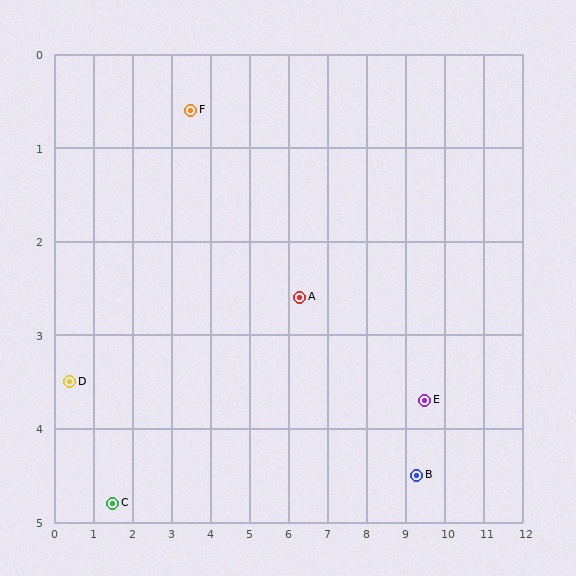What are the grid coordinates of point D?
Point D is at approximately (0.4, 3.5).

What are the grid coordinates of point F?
Point F is at approximately (3.5, 0.6).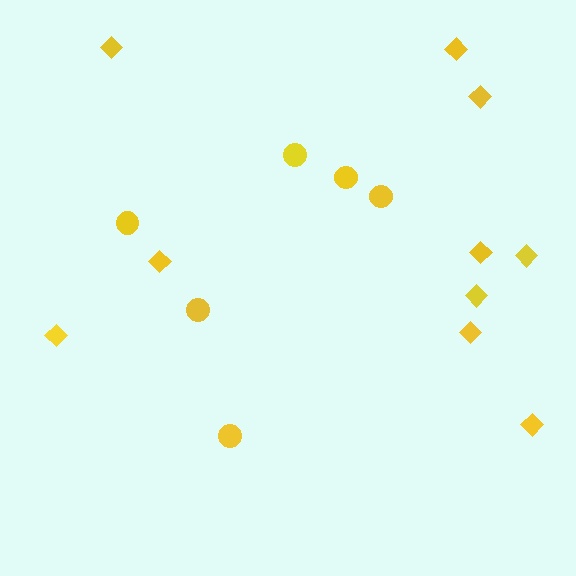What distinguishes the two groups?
There are 2 groups: one group of diamonds (10) and one group of circles (6).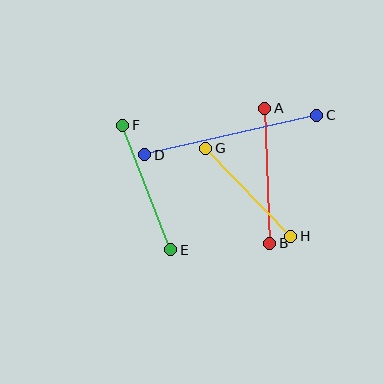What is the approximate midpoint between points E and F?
The midpoint is at approximately (147, 188) pixels.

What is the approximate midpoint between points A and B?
The midpoint is at approximately (267, 176) pixels.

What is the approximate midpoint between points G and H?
The midpoint is at approximately (248, 192) pixels.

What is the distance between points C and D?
The distance is approximately 176 pixels.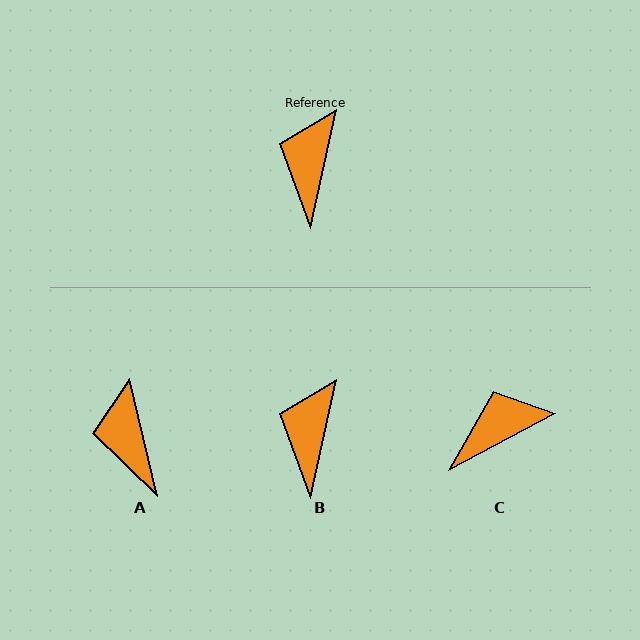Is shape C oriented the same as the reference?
No, it is off by about 49 degrees.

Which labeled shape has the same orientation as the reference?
B.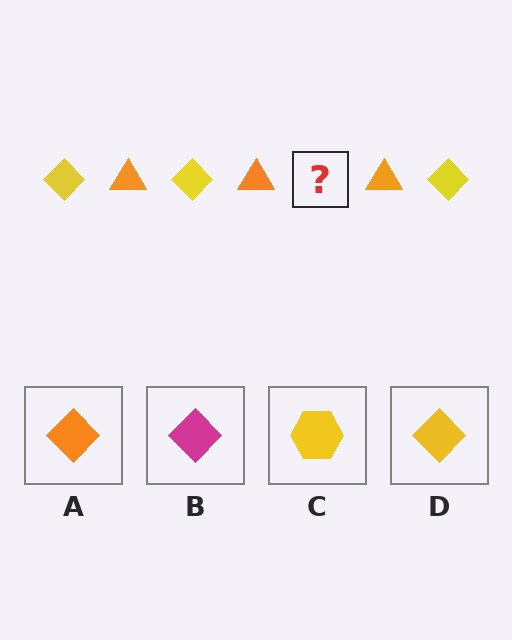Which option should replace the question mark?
Option D.